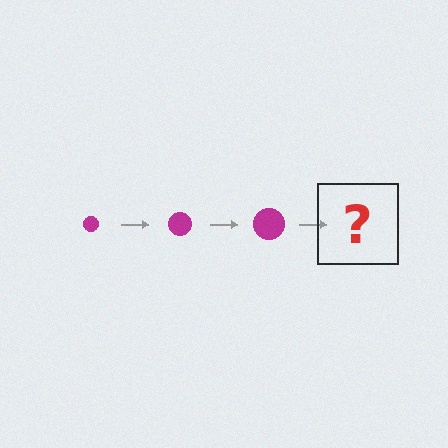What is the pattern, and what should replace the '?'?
The pattern is that the circle gets progressively larger each step. The '?' should be a magenta circle, larger than the previous one.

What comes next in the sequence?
The next element should be a magenta circle, larger than the previous one.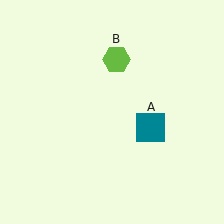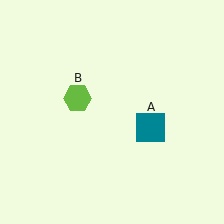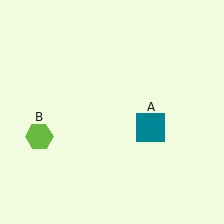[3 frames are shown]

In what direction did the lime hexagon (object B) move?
The lime hexagon (object B) moved down and to the left.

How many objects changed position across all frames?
1 object changed position: lime hexagon (object B).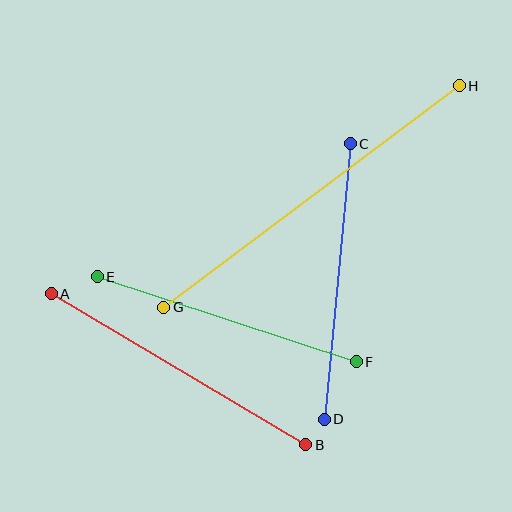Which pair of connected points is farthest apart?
Points G and H are farthest apart.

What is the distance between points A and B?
The distance is approximately 296 pixels.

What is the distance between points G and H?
The distance is approximately 369 pixels.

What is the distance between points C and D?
The distance is approximately 277 pixels.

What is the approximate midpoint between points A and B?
The midpoint is at approximately (178, 369) pixels.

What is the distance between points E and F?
The distance is approximately 273 pixels.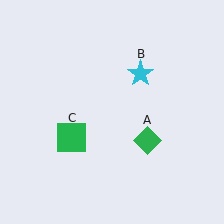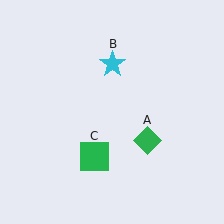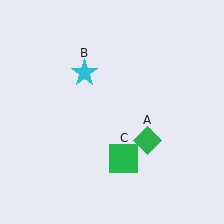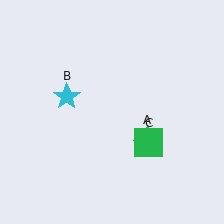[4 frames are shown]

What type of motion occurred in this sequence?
The cyan star (object B), green square (object C) rotated counterclockwise around the center of the scene.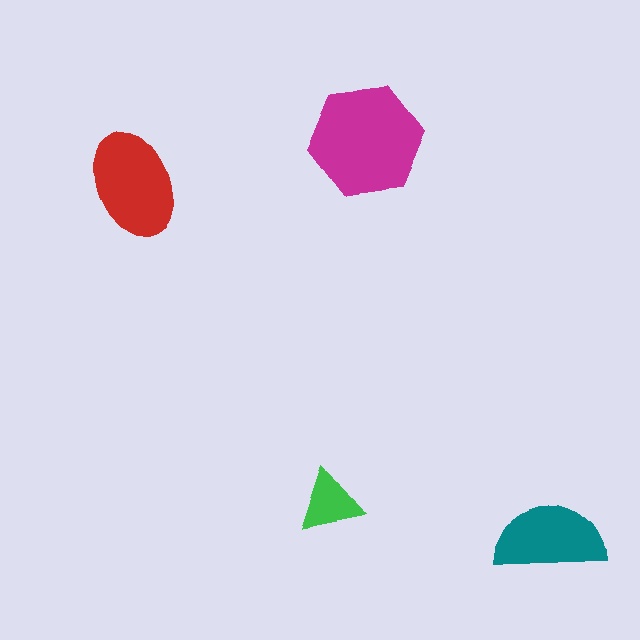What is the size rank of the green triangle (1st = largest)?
4th.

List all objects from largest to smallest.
The magenta hexagon, the red ellipse, the teal semicircle, the green triangle.